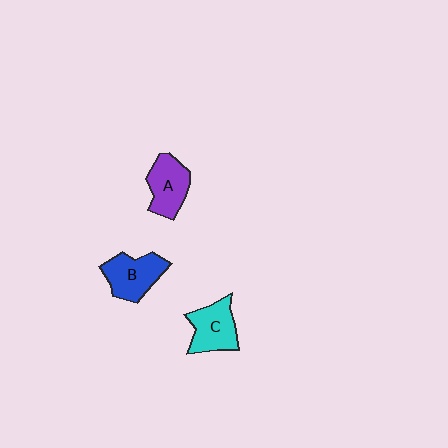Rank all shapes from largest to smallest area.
From largest to smallest: B (blue), C (cyan), A (purple).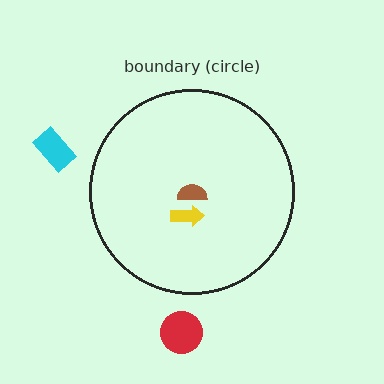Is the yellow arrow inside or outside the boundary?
Inside.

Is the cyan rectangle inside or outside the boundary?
Outside.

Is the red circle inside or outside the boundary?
Outside.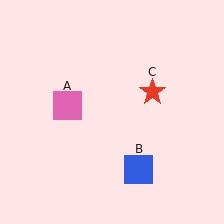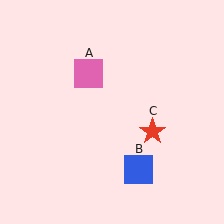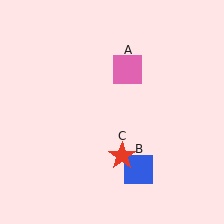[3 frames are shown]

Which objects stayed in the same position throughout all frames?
Blue square (object B) remained stationary.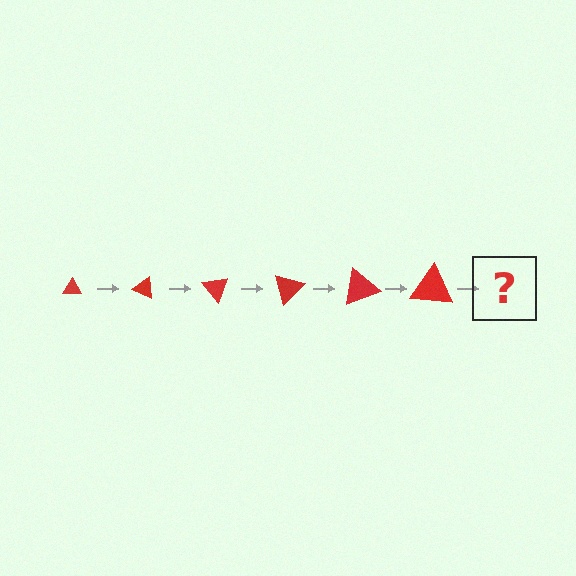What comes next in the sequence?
The next element should be a triangle, larger than the previous one and rotated 150 degrees from the start.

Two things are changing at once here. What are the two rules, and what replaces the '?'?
The two rules are that the triangle grows larger each step and it rotates 25 degrees each step. The '?' should be a triangle, larger than the previous one and rotated 150 degrees from the start.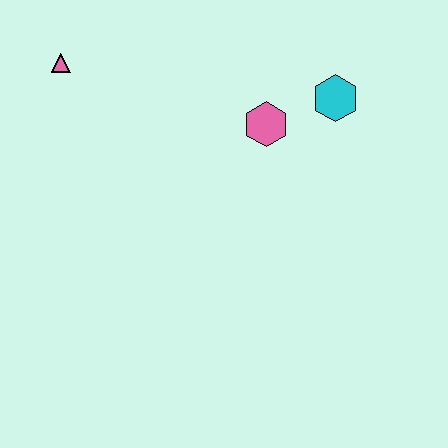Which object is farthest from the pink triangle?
The cyan hexagon is farthest from the pink triangle.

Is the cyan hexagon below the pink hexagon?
No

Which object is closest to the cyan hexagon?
The pink hexagon is closest to the cyan hexagon.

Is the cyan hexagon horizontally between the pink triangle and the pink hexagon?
No